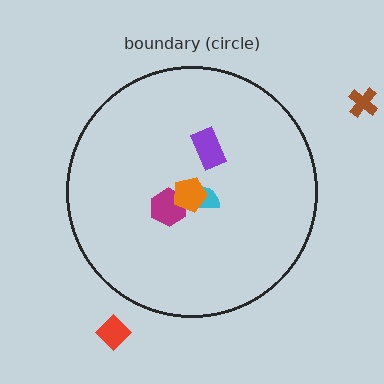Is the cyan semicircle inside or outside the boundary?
Inside.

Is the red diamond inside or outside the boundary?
Outside.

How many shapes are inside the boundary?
4 inside, 2 outside.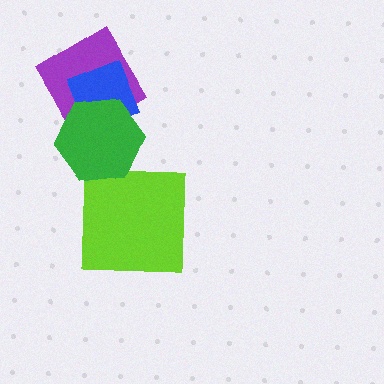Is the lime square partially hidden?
No, no other shape covers it.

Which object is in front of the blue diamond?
The green hexagon is in front of the blue diamond.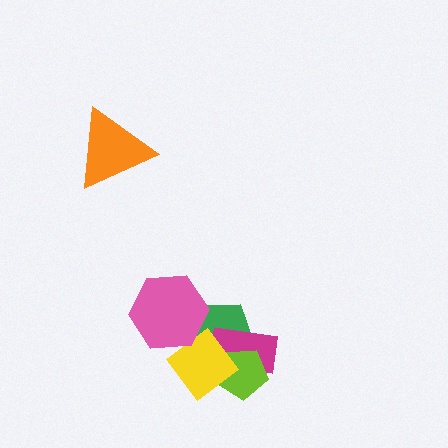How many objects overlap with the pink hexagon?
2 objects overlap with the pink hexagon.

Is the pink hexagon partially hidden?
No, no other shape covers it.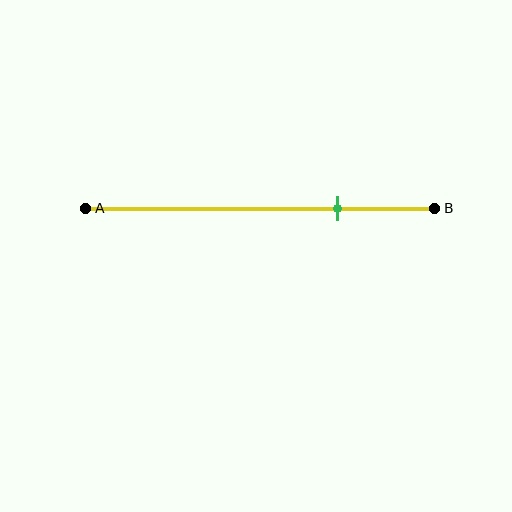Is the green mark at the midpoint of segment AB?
No, the mark is at about 70% from A, not at the 50% midpoint.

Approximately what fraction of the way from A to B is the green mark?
The green mark is approximately 70% of the way from A to B.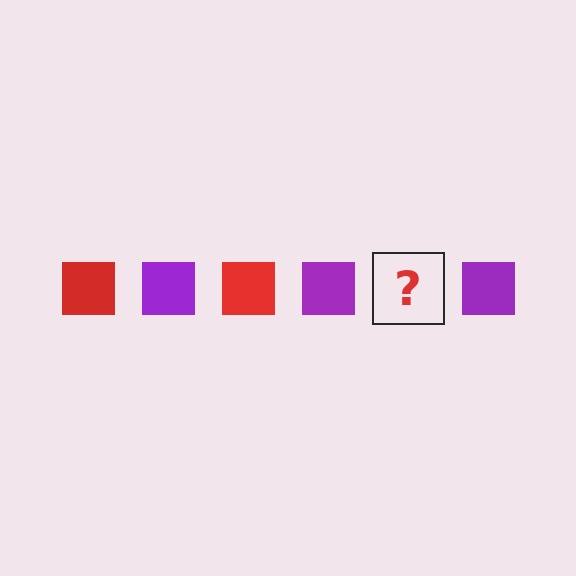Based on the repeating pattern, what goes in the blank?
The blank should be a red square.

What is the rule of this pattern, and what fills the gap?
The rule is that the pattern cycles through red, purple squares. The gap should be filled with a red square.